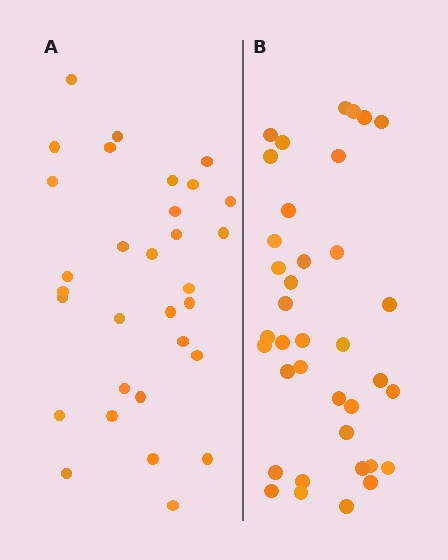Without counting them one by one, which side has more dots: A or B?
Region B (the right region) has more dots.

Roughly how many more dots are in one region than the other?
Region B has about 6 more dots than region A.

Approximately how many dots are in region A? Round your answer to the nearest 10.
About 30 dots. (The exact count is 31, which rounds to 30.)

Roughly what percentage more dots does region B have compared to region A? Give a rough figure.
About 20% more.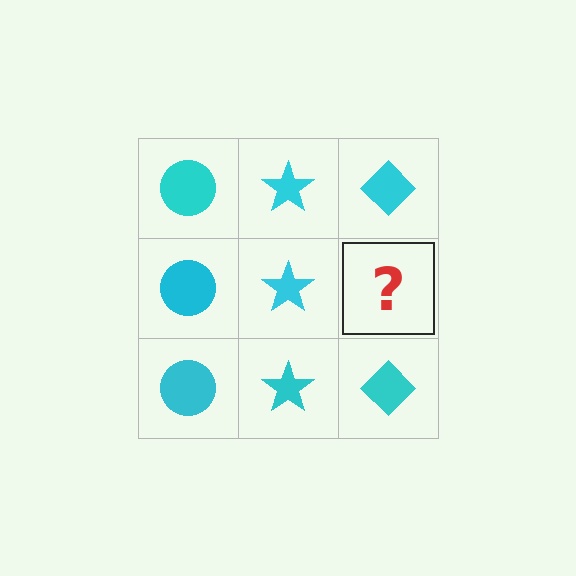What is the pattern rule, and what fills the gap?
The rule is that each column has a consistent shape. The gap should be filled with a cyan diamond.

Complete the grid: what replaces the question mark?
The question mark should be replaced with a cyan diamond.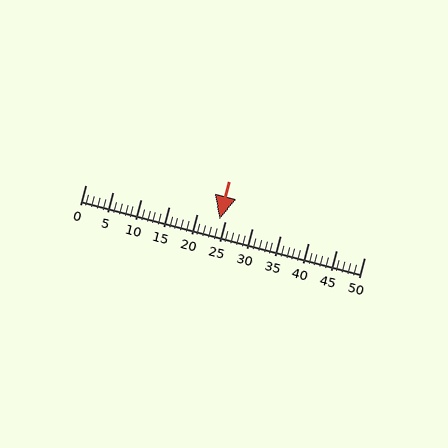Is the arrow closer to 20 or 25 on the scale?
The arrow is closer to 25.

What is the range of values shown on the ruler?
The ruler shows values from 0 to 50.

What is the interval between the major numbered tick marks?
The major tick marks are spaced 5 units apart.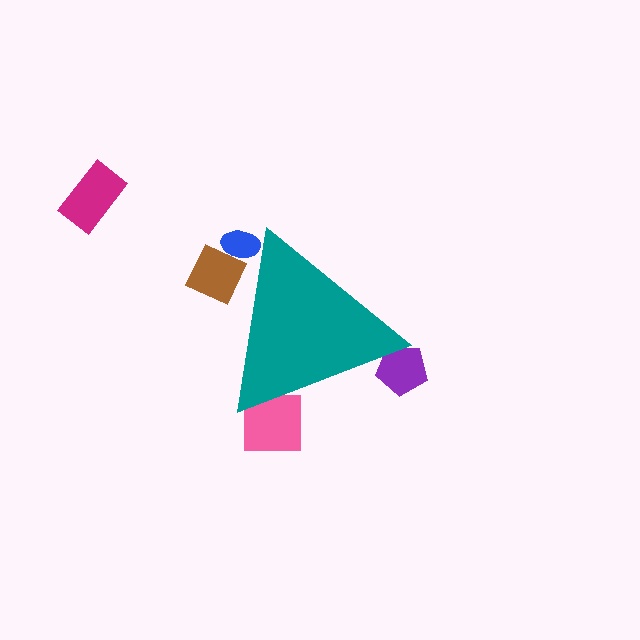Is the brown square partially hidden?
Yes, the brown square is partially hidden behind the teal triangle.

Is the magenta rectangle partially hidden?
No, the magenta rectangle is fully visible.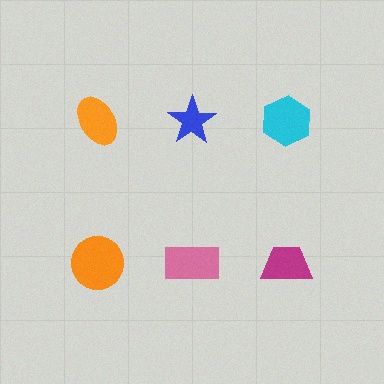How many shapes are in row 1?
3 shapes.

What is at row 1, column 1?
An orange ellipse.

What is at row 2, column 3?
A magenta trapezoid.